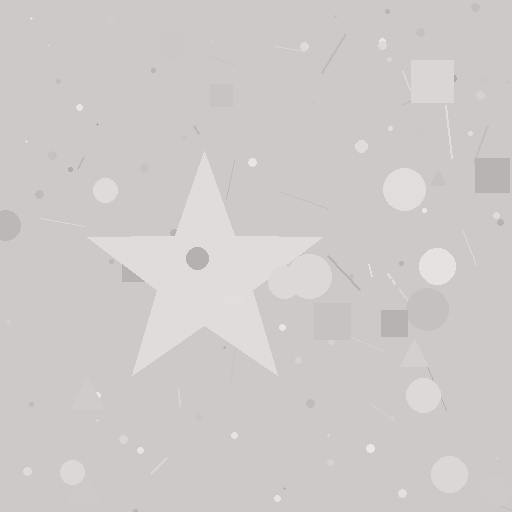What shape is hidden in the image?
A star is hidden in the image.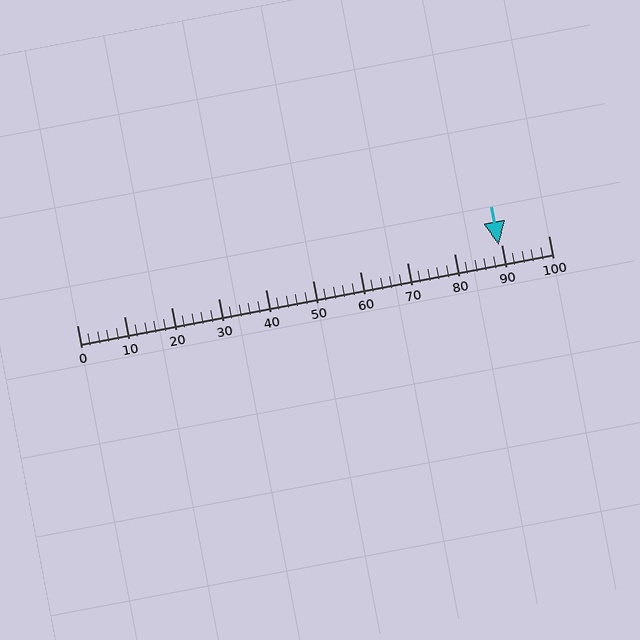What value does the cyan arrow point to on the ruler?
The cyan arrow points to approximately 89.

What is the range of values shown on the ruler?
The ruler shows values from 0 to 100.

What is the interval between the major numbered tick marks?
The major tick marks are spaced 10 units apart.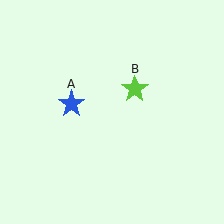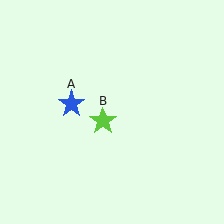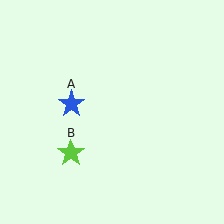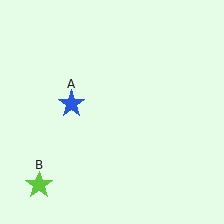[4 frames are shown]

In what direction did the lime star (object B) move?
The lime star (object B) moved down and to the left.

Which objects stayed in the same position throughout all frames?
Blue star (object A) remained stationary.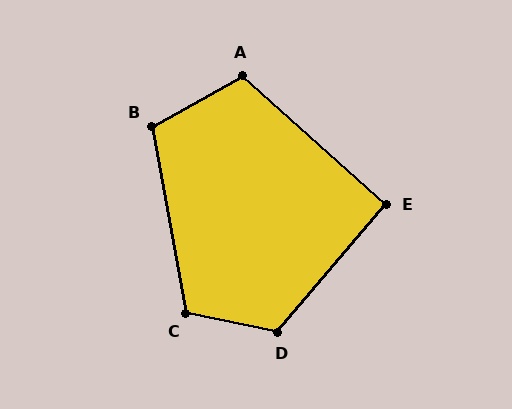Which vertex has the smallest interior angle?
E, at approximately 92 degrees.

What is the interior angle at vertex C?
Approximately 112 degrees (obtuse).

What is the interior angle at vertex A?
Approximately 108 degrees (obtuse).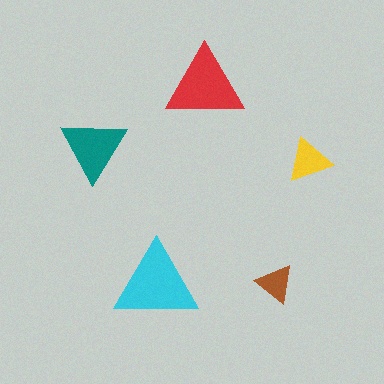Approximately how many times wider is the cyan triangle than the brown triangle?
About 2 times wider.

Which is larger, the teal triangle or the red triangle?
The red one.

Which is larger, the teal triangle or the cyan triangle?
The cyan one.